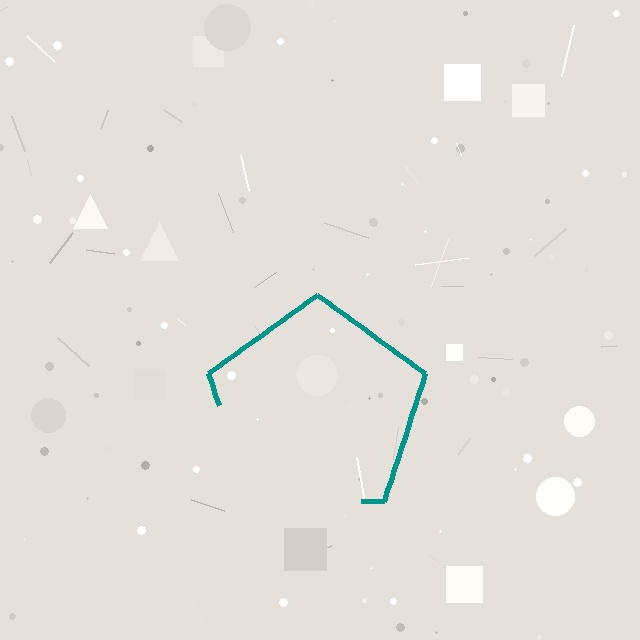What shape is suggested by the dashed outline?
The dashed outline suggests a pentagon.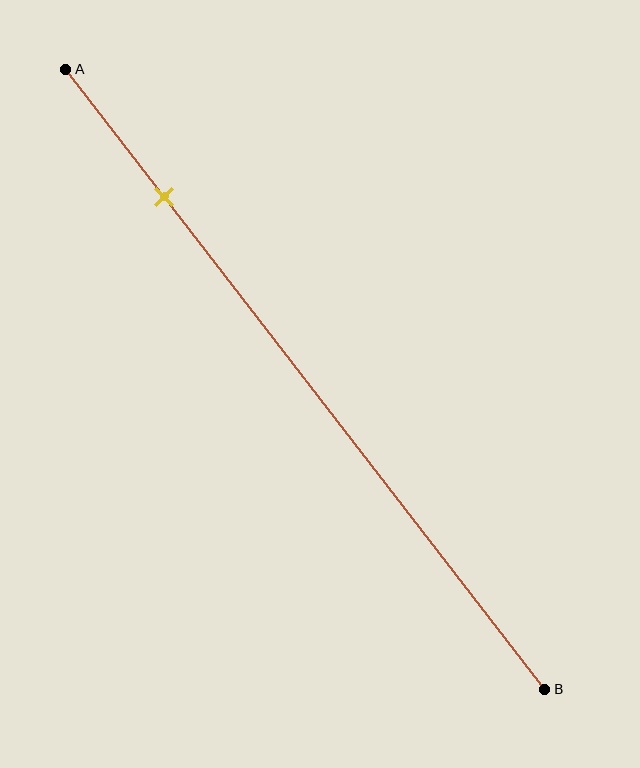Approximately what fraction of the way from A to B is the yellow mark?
The yellow mark is approximately 20% of the way from A to B.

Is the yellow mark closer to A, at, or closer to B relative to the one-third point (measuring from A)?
The yellow mark is closer to point A than the one-third point of segment AB.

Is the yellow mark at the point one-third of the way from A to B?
No, the mark is at about 20% from A, not at the 33% one-third point.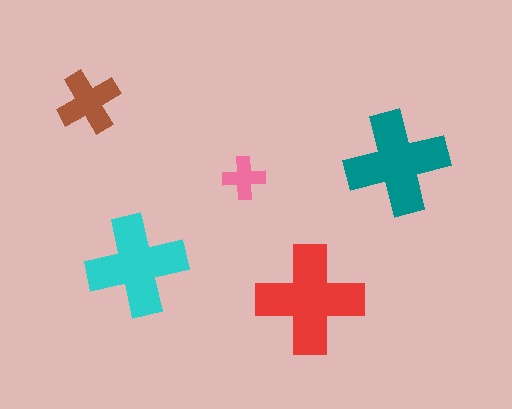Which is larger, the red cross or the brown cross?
The red one.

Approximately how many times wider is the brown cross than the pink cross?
About 1.5 times wider.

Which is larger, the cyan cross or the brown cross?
The cyan one.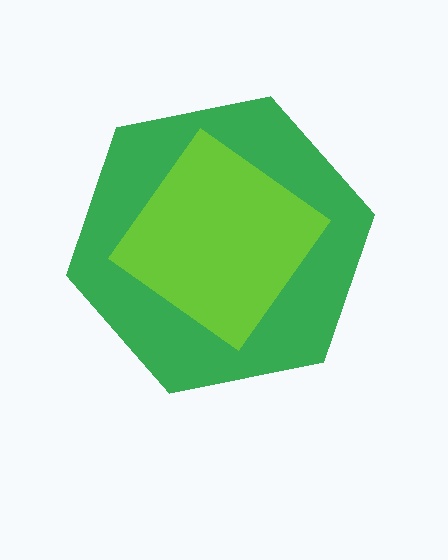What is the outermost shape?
The green hexagon.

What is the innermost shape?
The lime diamond.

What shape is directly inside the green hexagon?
The lime diamond.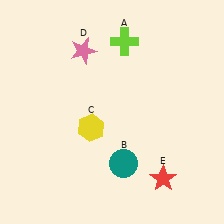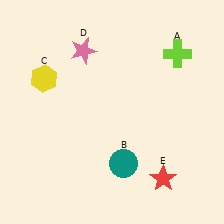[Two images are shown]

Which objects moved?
The objects that moved are: the lime cross (A), the yellow hexagon (C).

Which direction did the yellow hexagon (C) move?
The yellow hexagon (C) moved up.